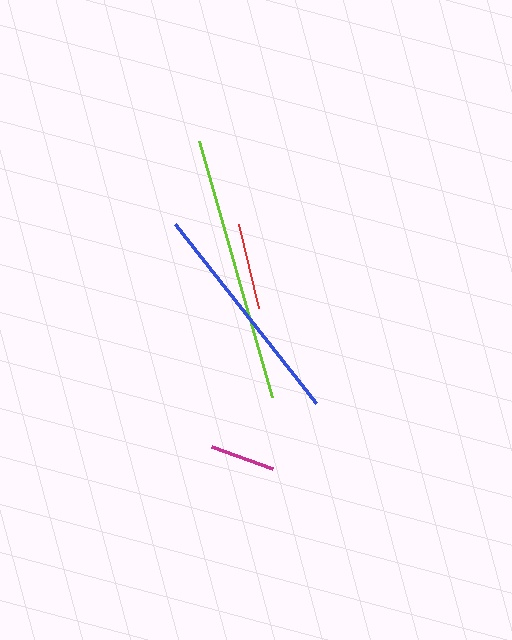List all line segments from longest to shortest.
From longest to shortest: lime, blue, red, magenta.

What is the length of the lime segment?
The lime segment is approximately 266 pixels long.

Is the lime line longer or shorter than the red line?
The lime line is longer than the red line.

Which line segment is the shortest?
The magenta line is the shortest at approximately 65 pixels.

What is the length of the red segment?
The red segment is approximately 86 pixels long.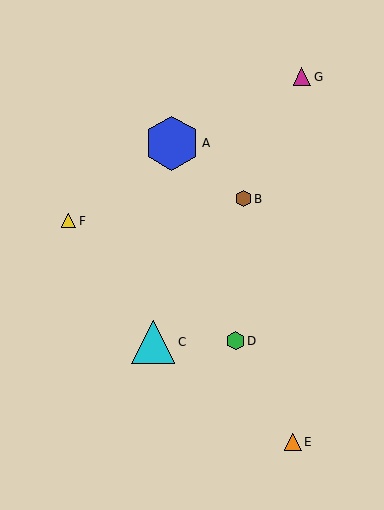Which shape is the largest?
The blue hexagon (labeled A) is the largest.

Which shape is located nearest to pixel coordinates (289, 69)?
The magenta triangle (labeled G) at (302, 77) is nearest to that location.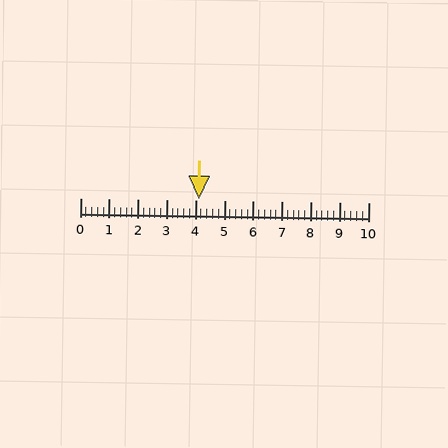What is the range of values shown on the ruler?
The ruler shows values from 0 to 10.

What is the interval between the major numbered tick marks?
The major tick marks are spaced 1 units apart.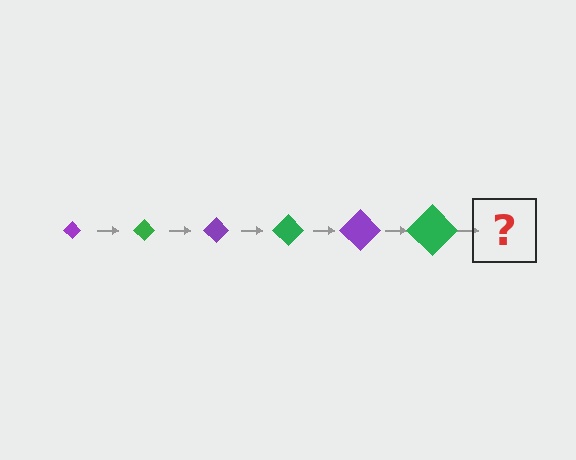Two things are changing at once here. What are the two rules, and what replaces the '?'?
The two rules are that the diamond grows larger each step and the color cycles through purple and green. The '?' should be a purple diamond, larger than the previous one.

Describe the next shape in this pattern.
It should be a purple diamond, larger than the previous one.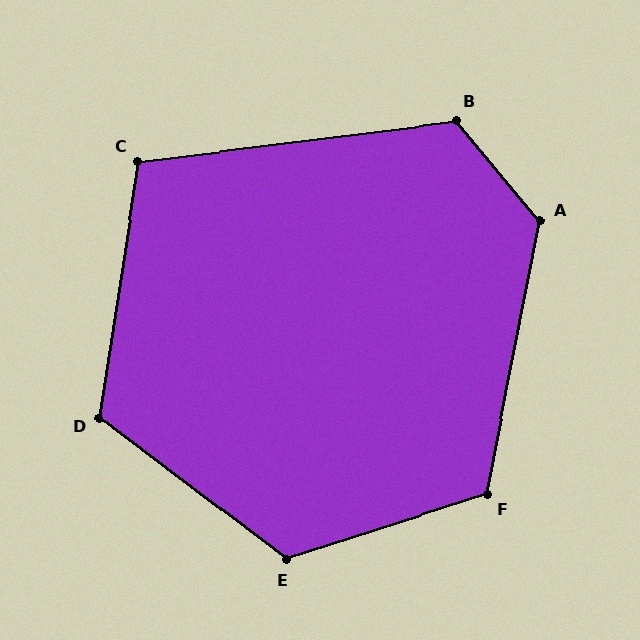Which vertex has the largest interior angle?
A, at approximately 129 degrees.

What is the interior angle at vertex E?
Approximately 125 degrees (obtuse).